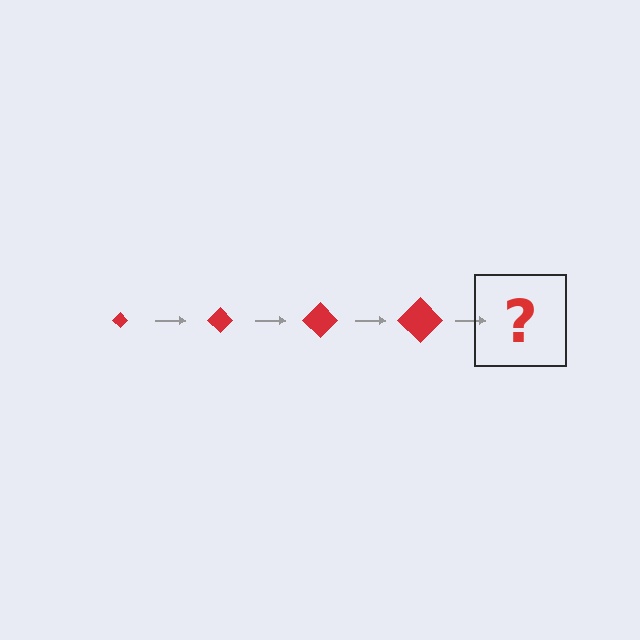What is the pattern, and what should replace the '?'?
The pattern is that the diamond gets progressively larger each step. The '?' should be a red diamond, larger than the previous one.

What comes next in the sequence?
The next element should be a red diamond, larger than the previous one.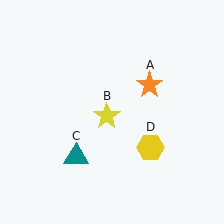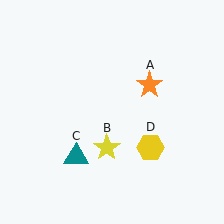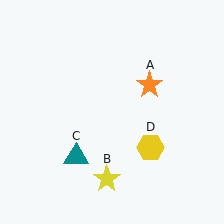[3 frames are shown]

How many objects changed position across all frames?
1 object changed position: yellow star (object B).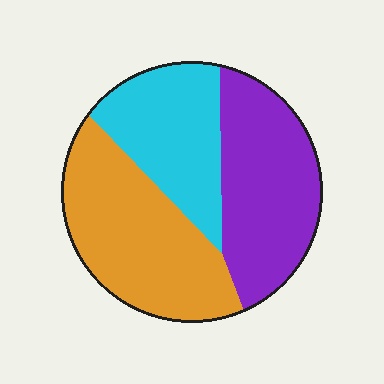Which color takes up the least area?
Cyan, at roughly 25%.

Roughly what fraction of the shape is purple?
Purple takes up about one third (1/3) of the shape.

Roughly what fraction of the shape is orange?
Orange takes up between a quarter and a half of the shape.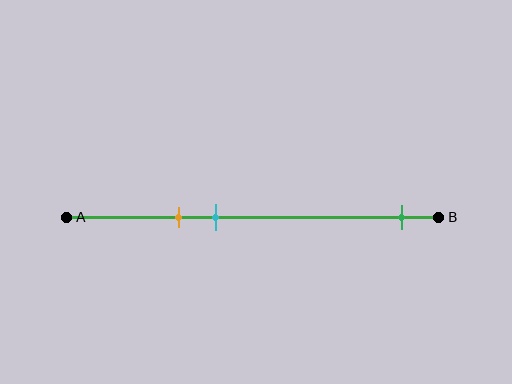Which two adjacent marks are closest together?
The orange and cyan marks are the closest adjacent pair.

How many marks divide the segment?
There are 3 marks dividing the segment.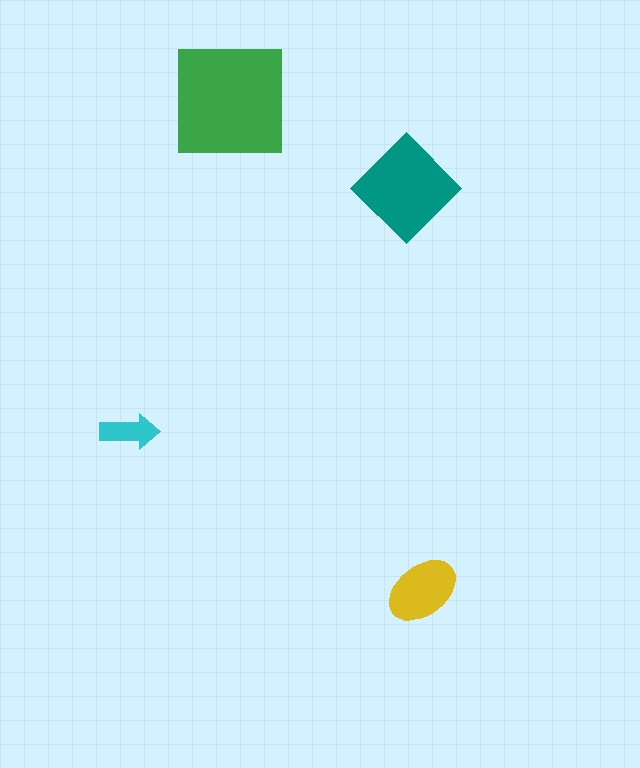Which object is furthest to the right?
The yellow ellipse is rightmost.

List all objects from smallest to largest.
The cyan arrow, the yellow ellipse, the teal diamond, the green square.